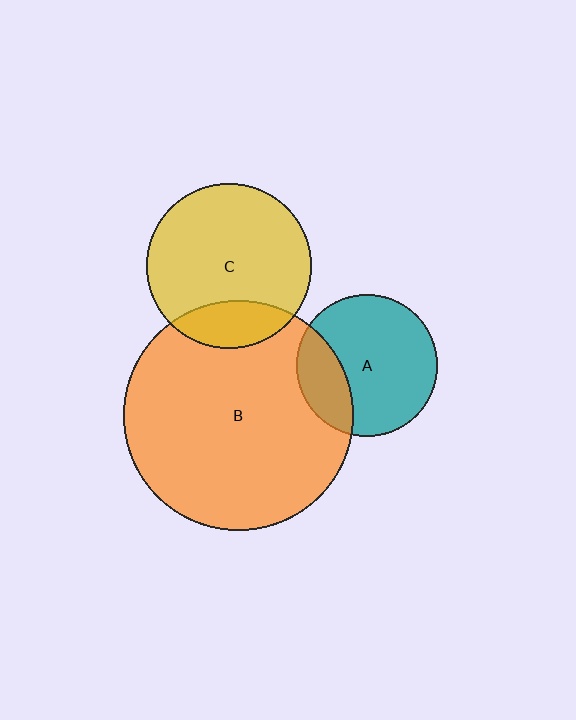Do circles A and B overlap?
Yes.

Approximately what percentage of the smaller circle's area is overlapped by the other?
Approximately 25%.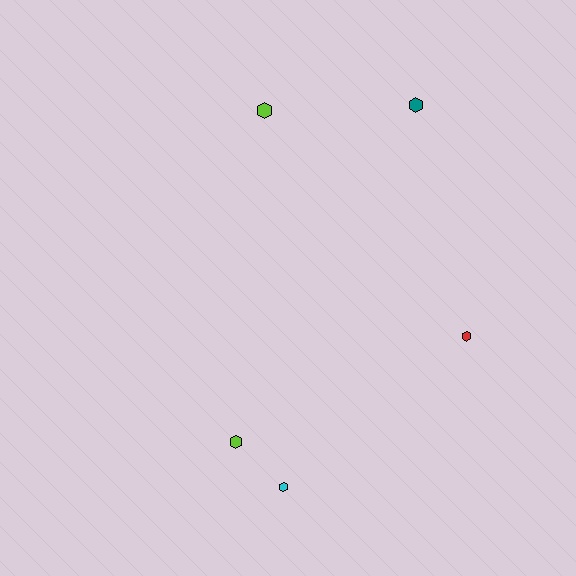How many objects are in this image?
There are 5 objects.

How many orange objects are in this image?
There are no orange objects.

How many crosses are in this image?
There are no crosses.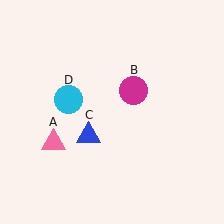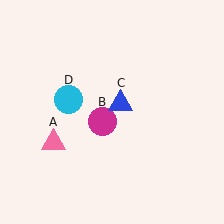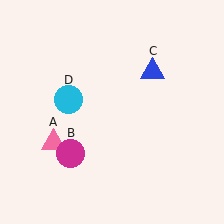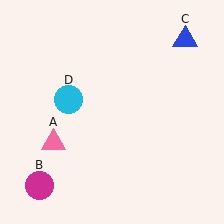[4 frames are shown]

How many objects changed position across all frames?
2 objects changed position: magenta circle (object B), blue triangle (object C).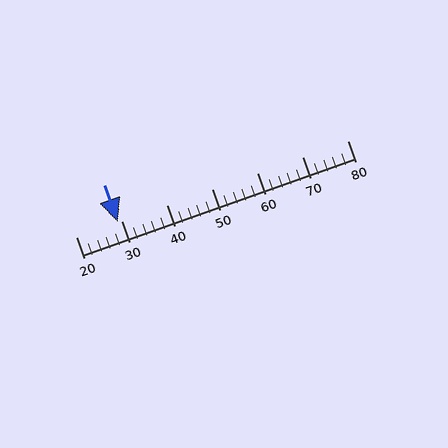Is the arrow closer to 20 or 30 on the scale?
The arrow is closer to 30.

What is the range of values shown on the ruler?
The ruler shows values from 20 to 80.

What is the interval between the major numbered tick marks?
The major tick marks are spaced 10 units apart.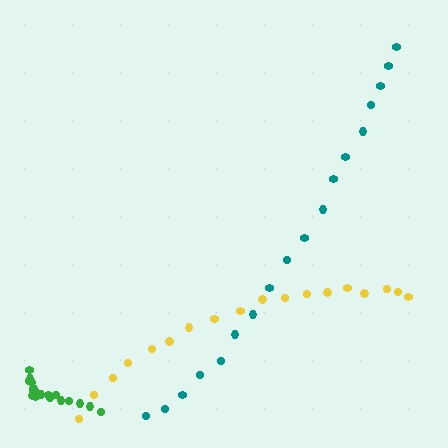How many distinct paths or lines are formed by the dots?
There are 3 distinct paths.